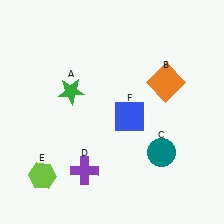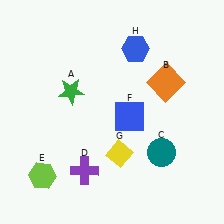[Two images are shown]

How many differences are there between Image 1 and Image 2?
There are 2 differences between the two images.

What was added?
A yellow diamond (G), a blue hexagon (H) were added in Image 2.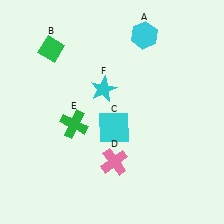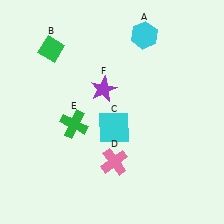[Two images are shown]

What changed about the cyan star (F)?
In Image 1, F is cyan. In Image 2, it changed to purple.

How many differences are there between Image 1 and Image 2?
There is 1 difference between the two images.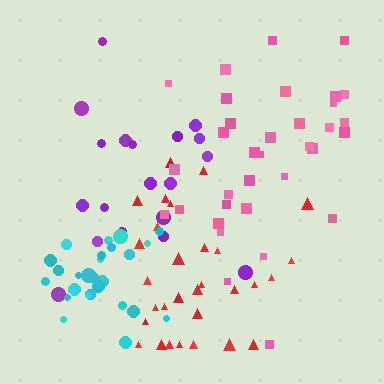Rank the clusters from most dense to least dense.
cyan, red, pink, purple.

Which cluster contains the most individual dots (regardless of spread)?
Pink (35).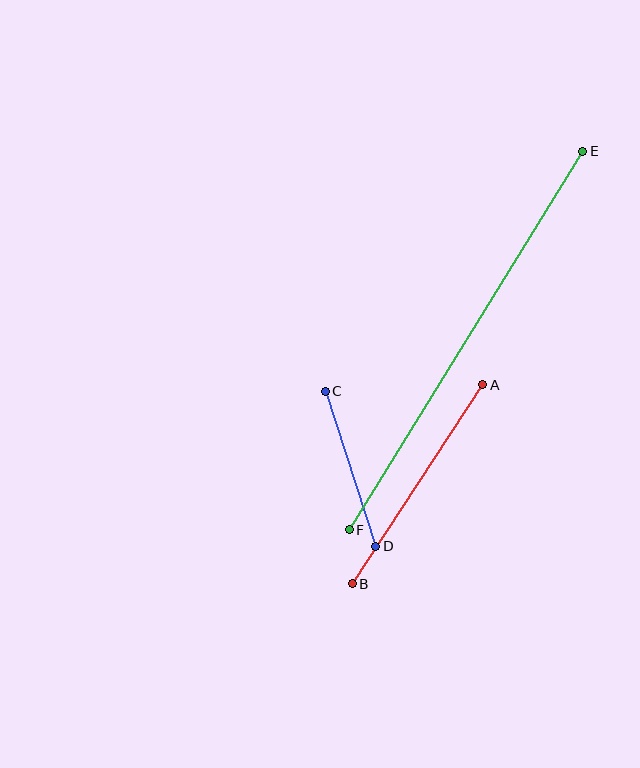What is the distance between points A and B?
The distance is approximately 238 pixels.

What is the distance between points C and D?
The distance is approximately 163 pixels.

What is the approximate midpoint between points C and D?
The midpoint is at approximately (350, 469) pixels.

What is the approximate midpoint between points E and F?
The midpoint is at approximately (466, 341) pixels.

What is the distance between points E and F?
The distance is approximately 444 pixels.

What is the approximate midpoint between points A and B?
The midpoint is at approximately (418, 484) pixels.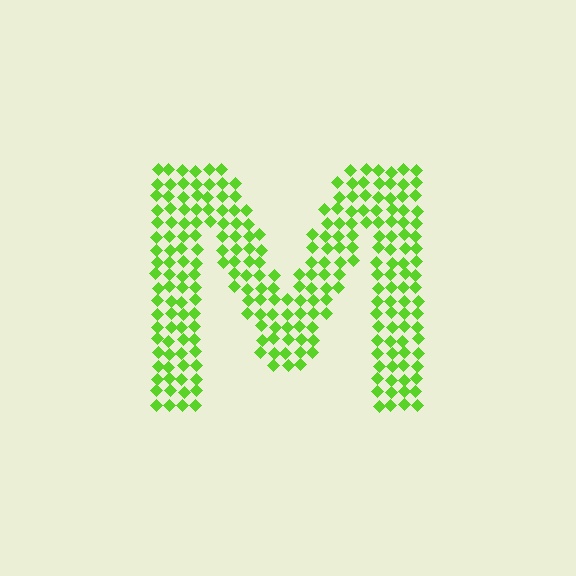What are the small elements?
The small elements are diamonds.